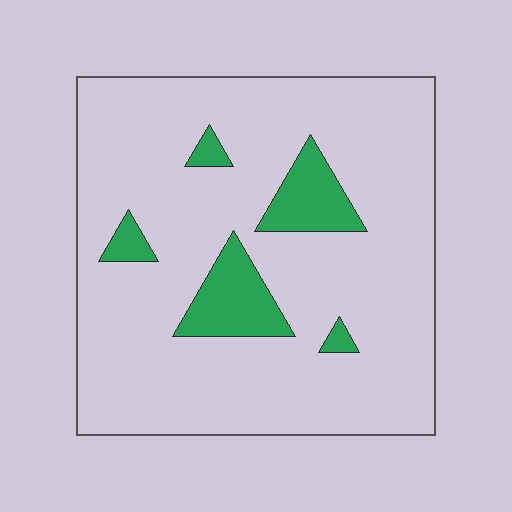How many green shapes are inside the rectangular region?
5.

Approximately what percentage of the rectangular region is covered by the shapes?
Approximately 10%.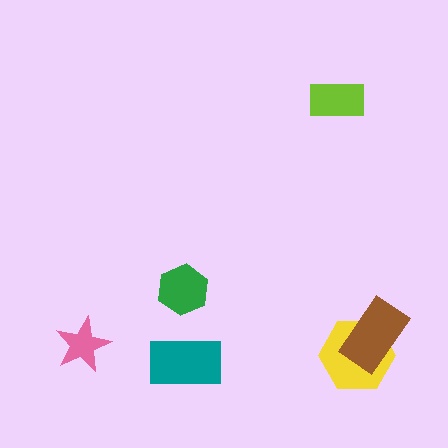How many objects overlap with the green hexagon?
0 objects overlap with the green hexagon.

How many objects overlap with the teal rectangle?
0 objects overlap with the teal rectangle.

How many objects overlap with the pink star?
0 objects overlap with the pink star.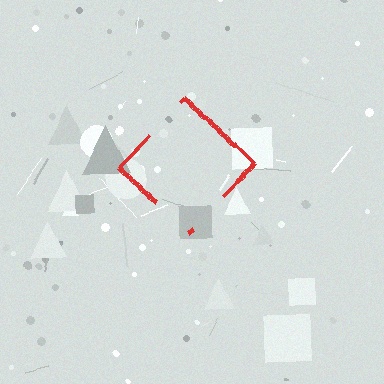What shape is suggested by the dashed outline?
The dashed outline suggests a diamond.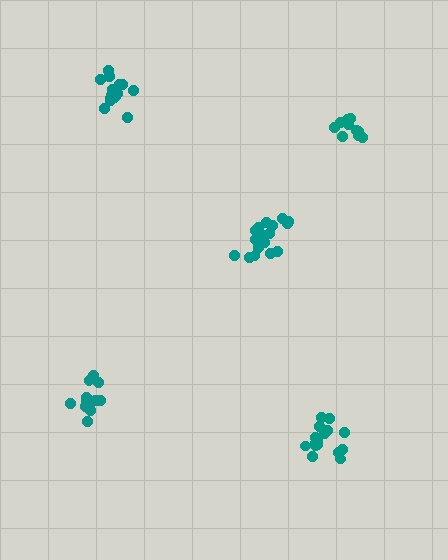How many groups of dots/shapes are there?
There are 5 groups.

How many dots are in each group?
Group 1: 11 dots, Group 2: 13 dots, Group 3: 16 dots, Group 4: 15 dots, Group 5: 17 dots (72 total).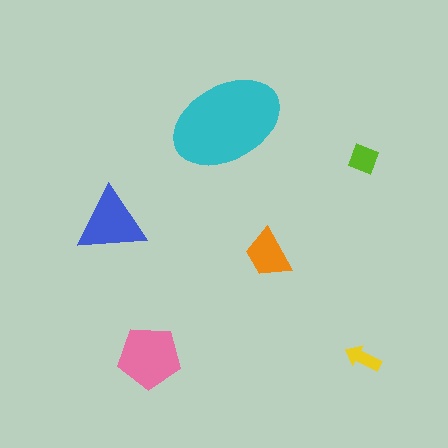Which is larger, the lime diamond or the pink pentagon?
The pink pentagon.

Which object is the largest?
The cyan ellipse.